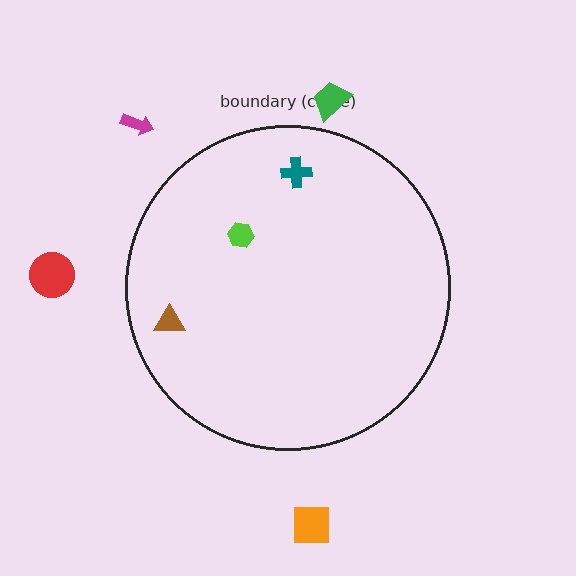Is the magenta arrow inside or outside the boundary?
Outside.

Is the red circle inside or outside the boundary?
Outside.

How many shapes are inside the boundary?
3 inside, 4 outside.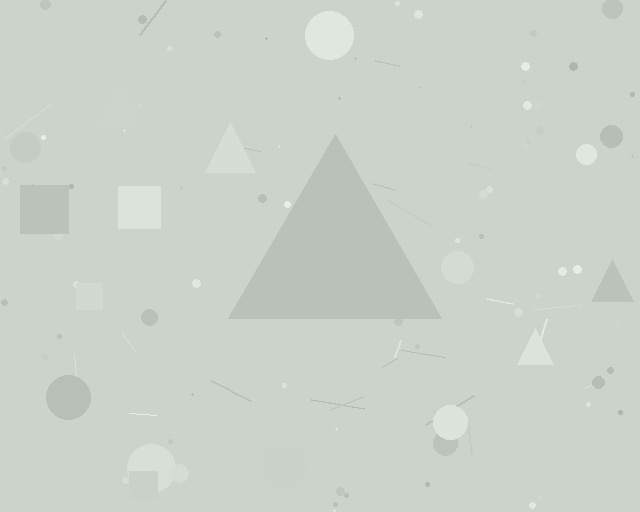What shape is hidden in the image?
A triangle is hidden in the image.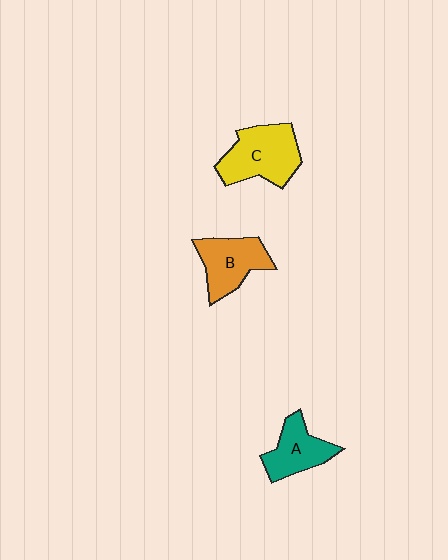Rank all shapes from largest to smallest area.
From largest to smallest: C (yellow), B (orange), A (teal).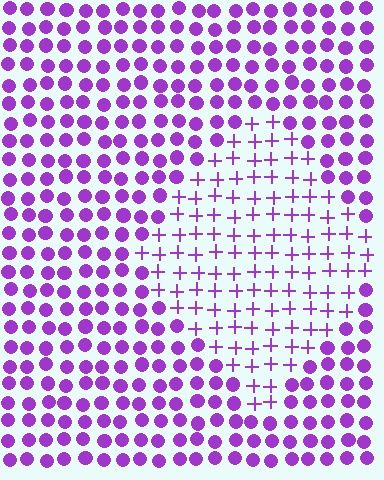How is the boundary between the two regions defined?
The boundary is defined by a change in element shape: plus signs inside vs. circles outside. All elements share the same color and spacing.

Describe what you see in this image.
The image is filled with small purple elements arranged in a uniform grid. A diamond-shaped region contains plus signs, while the surrounding area contains circles. The boundary is defined purely by the change in element shape.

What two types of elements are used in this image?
The image uses plus signs inside the diamond region and circles outside it.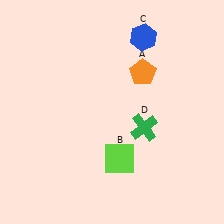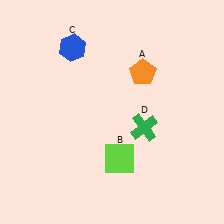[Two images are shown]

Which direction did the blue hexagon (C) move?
The blue hexagon (C) moved left.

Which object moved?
The blue hexagon (C) moved left.